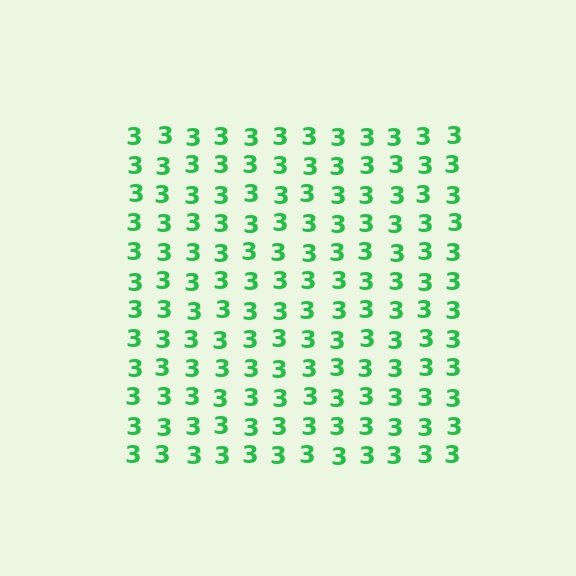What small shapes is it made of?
It is made of small digit 3's.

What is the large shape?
The large shape is a square.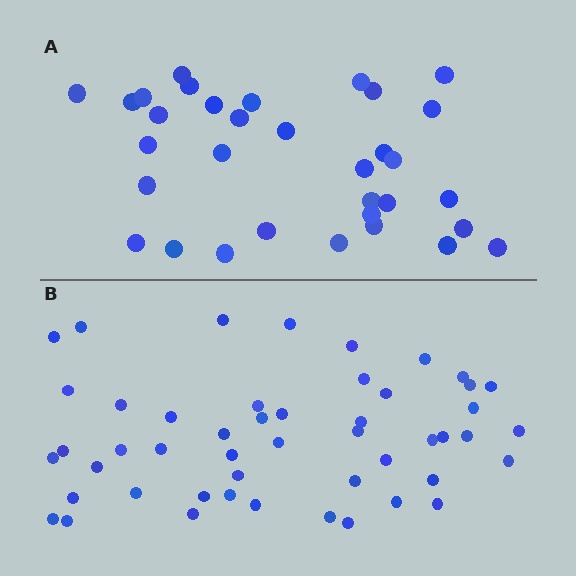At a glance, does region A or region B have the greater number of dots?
Region B (the bottom region) has more dots.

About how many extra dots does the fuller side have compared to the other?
Region B has approximately 15 more dots than region A.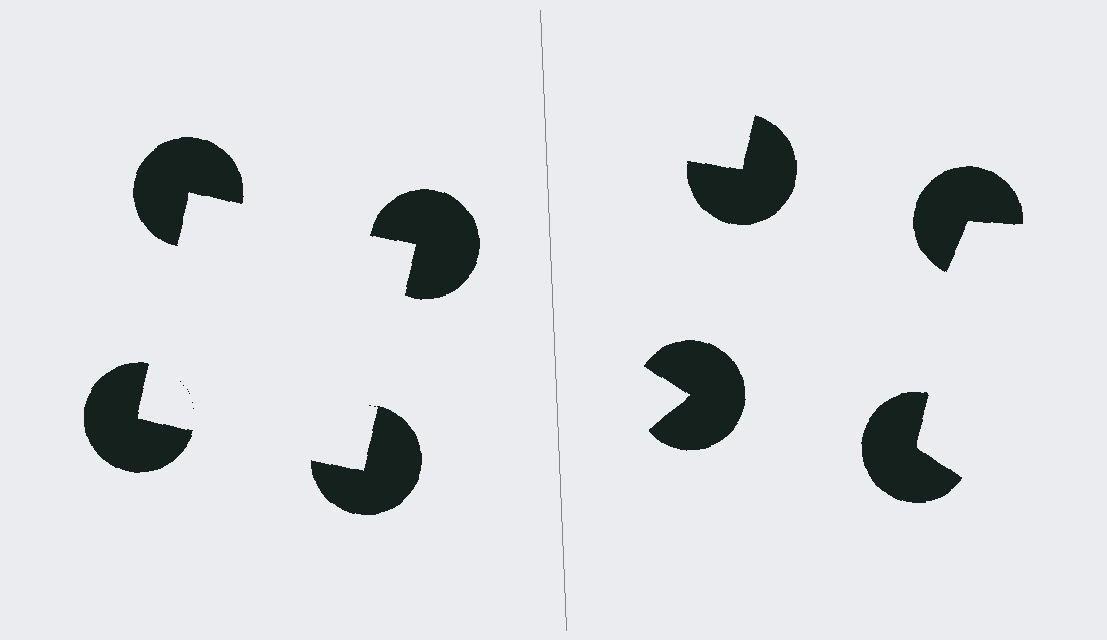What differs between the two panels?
The pac-man discs are positioned identically on both sides; only the wedge orientations differ. On the left they align to a square; on the right they are misaligned.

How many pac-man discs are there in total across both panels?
8 — 4 on each side.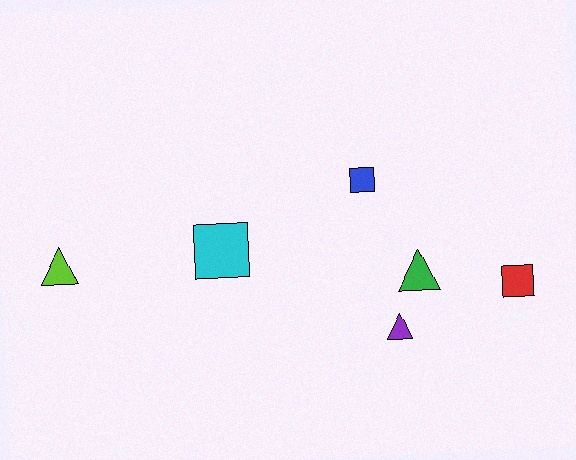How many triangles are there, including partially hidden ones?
There are 3 triangles.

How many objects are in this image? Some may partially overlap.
There are 6 objects.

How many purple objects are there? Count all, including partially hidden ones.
There is 1 purple object.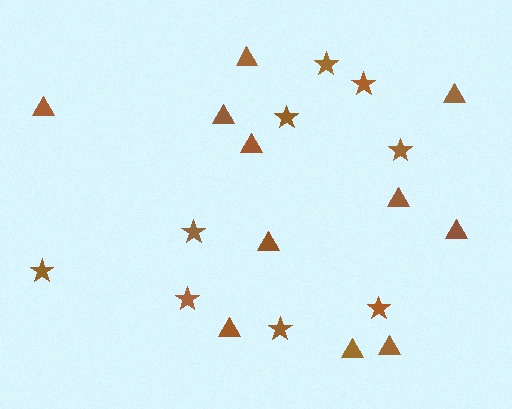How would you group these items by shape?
There are 2 groups: one group of stars (9) and one group of triangles (11).